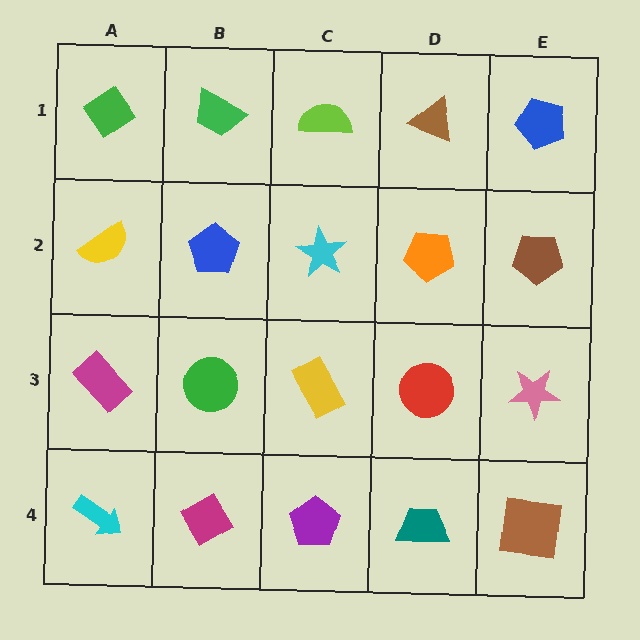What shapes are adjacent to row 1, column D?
An orange pentagon (row 2, column D), a lime semicircle (row 1, column C), a blue pentagon (row 1, column E).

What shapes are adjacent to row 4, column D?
A red circle (row 3, column D), a purple pentagon (row 4, column C), a brown square (row 4, column E).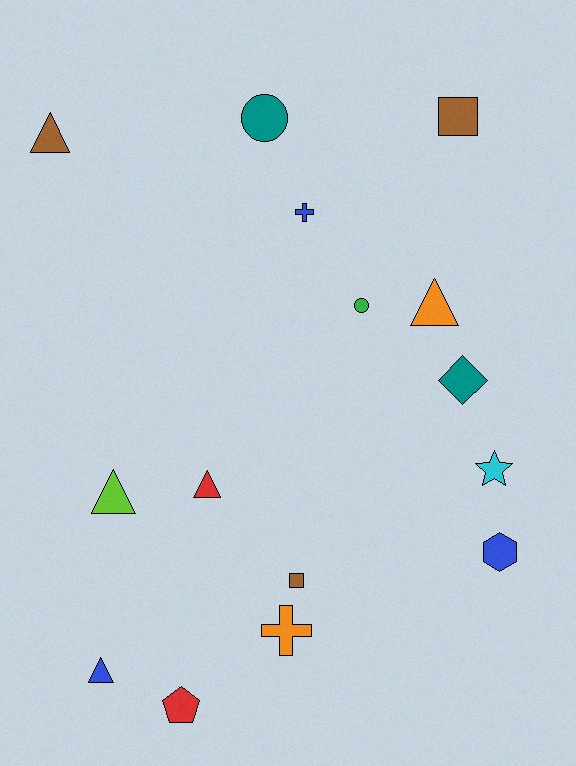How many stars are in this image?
There is 1 star.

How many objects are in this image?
There are 15 objects.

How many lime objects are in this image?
There is 1 lime object.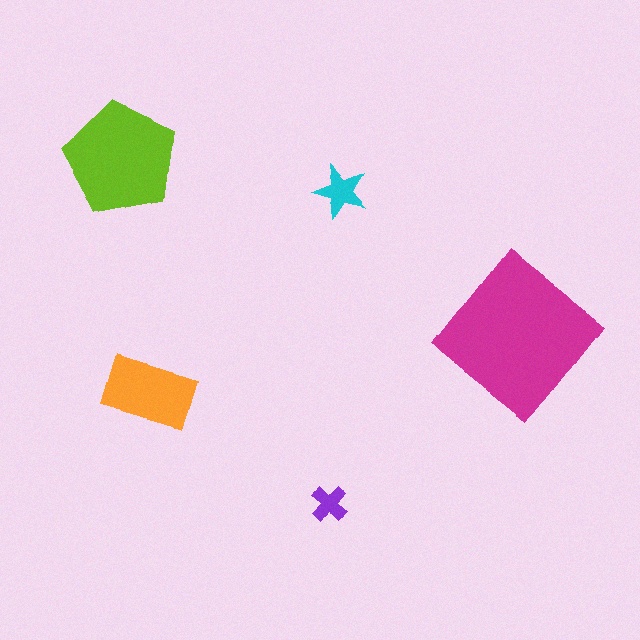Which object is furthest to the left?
The lime pentagon is leftmost.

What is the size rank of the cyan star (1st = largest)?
4th.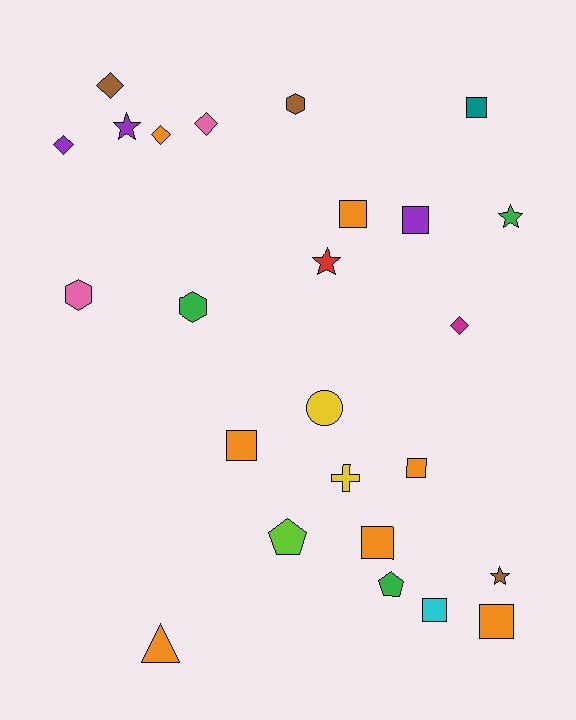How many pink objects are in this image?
There are 2 pink objects.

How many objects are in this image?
There are 25 objects.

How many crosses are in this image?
There is 1 cross.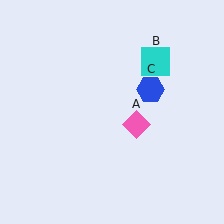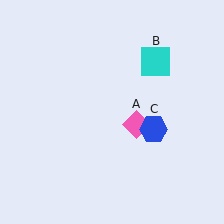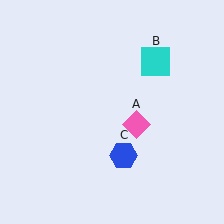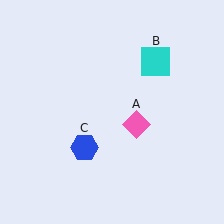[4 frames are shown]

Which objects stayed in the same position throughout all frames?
Pink diamond (object A) and cyan square (object B) remained stationary.